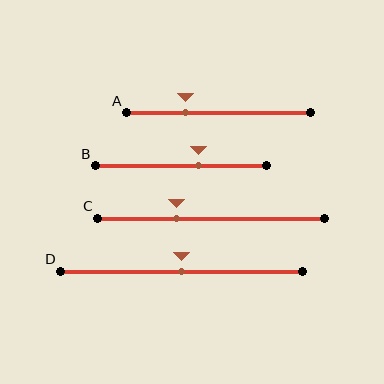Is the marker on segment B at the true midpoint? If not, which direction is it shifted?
No, the marker on segment B is shifted to the right by about 10% of the segment length.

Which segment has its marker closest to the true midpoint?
Segment D has its marker closest to the true midpoint.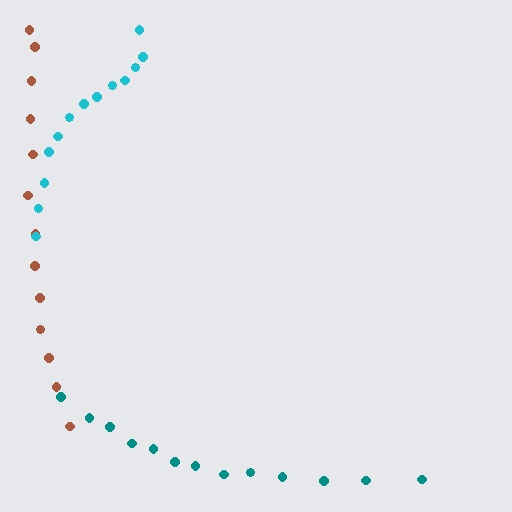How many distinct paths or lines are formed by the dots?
There are 3 distinct paths.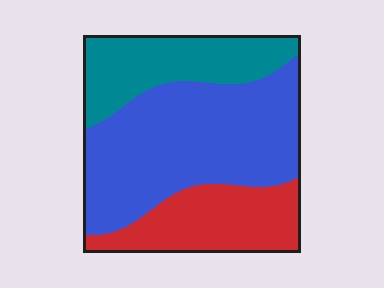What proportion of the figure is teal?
Teal covers roughly 25% of the figure.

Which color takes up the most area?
Blue, at roughly 50%.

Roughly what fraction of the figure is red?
Red covers about 25% of the figure.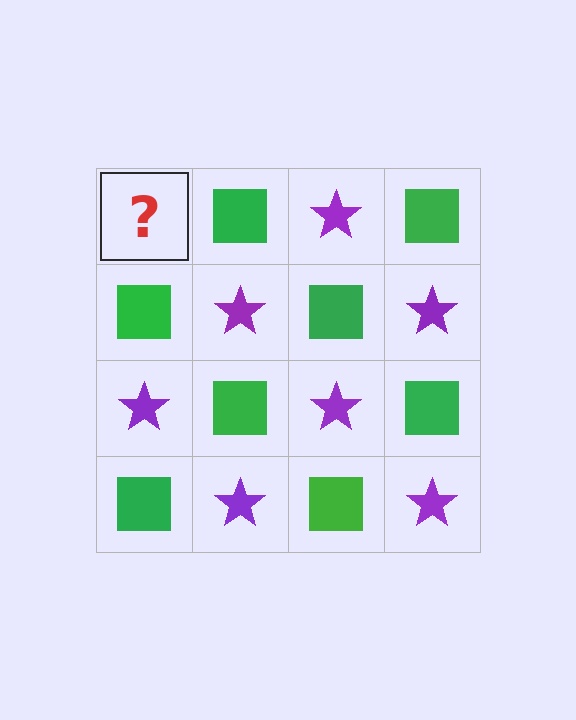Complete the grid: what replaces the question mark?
The question mark should be replaced with a purple star.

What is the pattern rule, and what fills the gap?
The rule is that it alternates purple star and green square in a checkerboard pattern. The gap should be filled with a purple star.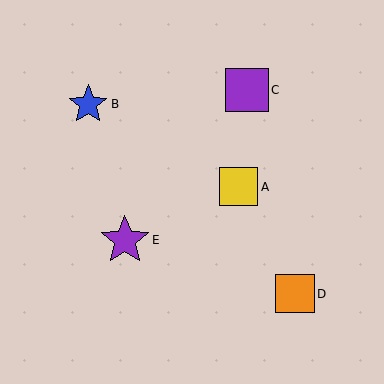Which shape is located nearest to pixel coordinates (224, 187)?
The yellow square (labeled A) at (238, 187) is nearest to that location.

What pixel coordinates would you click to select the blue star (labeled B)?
Click at (88, 104) to select the blue star B.